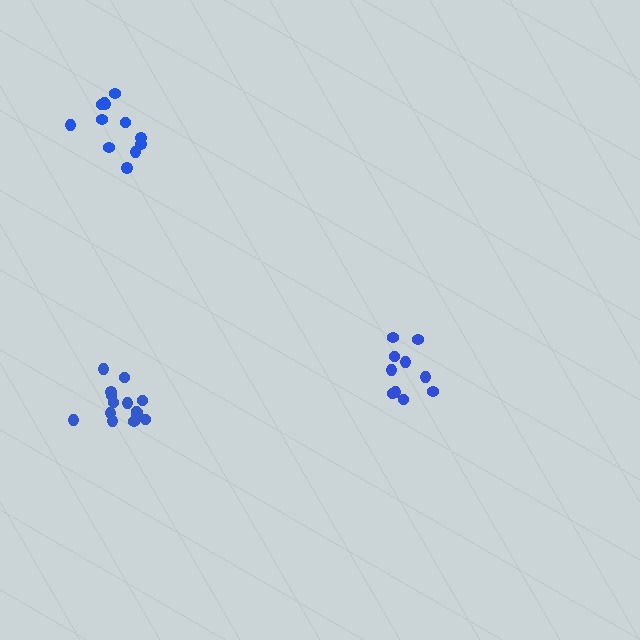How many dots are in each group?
Group 1: 12 dots, Group 2: 15 dots, Group 3: 10 dots (37 total).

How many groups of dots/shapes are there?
There are 3 groups.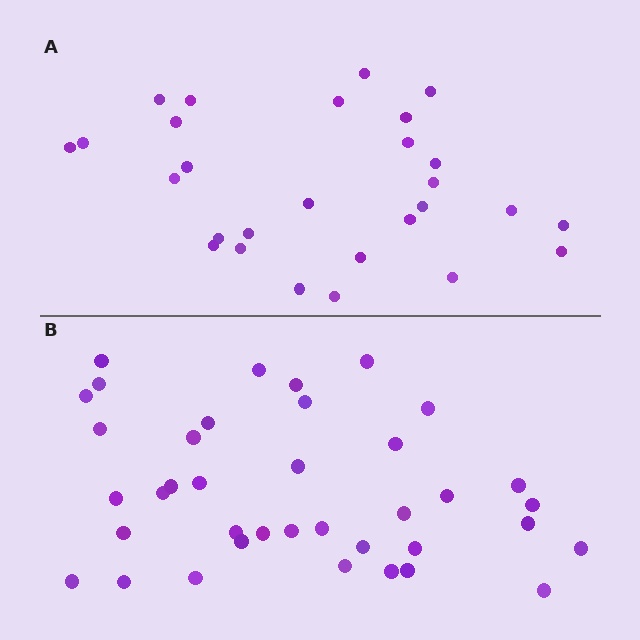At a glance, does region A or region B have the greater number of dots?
Region B (the bottom region) has more dots.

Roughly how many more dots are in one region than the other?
Region B has roughly 10 or so more dots than region A.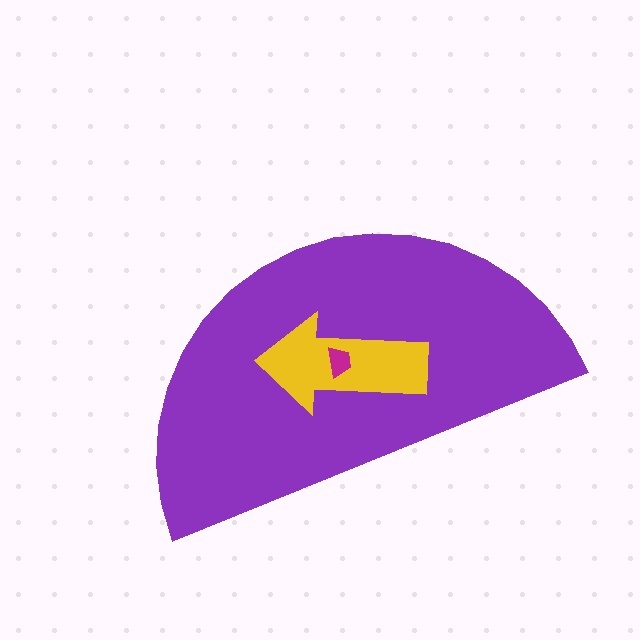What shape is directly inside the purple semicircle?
The yellow arrow.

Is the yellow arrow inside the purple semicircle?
Yes.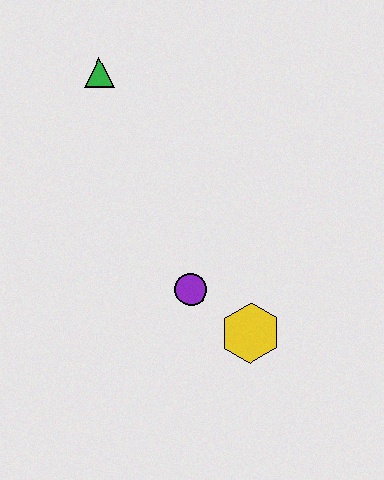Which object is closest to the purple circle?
The yellow hexagon is closest to the purple circle.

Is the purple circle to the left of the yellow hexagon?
Yes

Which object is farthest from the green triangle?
The yellow hexagon is farthest from the green triangle.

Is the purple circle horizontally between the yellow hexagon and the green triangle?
Yes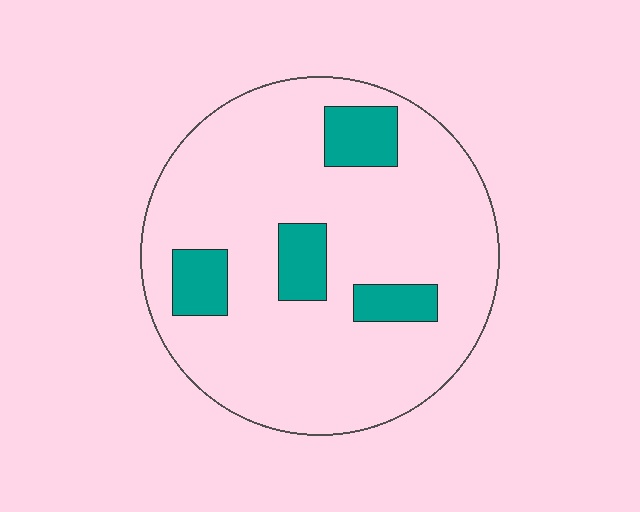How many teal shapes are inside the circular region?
4.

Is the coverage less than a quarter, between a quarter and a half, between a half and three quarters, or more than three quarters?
Less than a quarter.